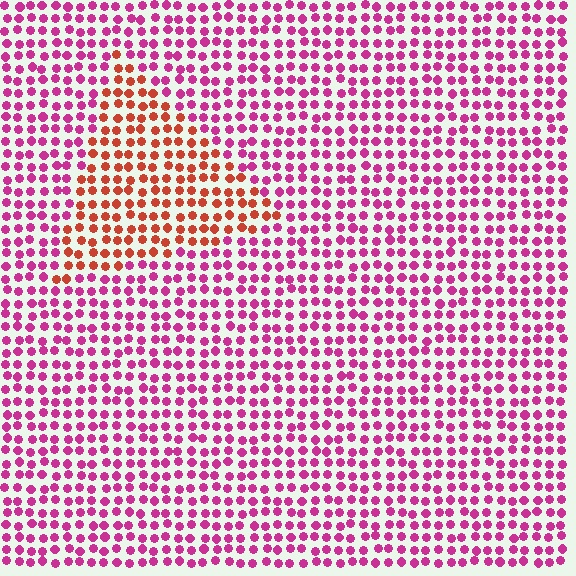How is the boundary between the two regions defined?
The boundary is defined purely by a slight shift in hue (about 46 degrees). Spacing, size, and orientation are identical on both sides.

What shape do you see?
I see a triangle.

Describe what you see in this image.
The image is filled with small magenta elements in a uniform arrangement. A triangle-shaped region is visible where the elements are tinted to a slightly different hue, forming a subtle color boundary.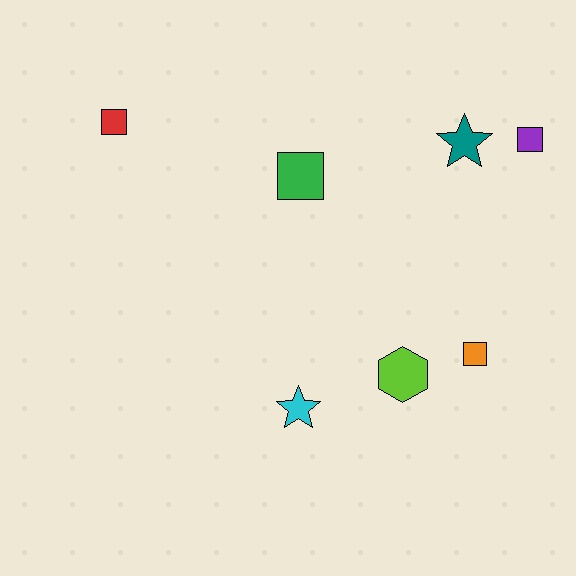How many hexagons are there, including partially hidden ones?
There is 1 hexagon.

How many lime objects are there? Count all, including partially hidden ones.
There is 1 lime object.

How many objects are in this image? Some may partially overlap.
There are 7 objects.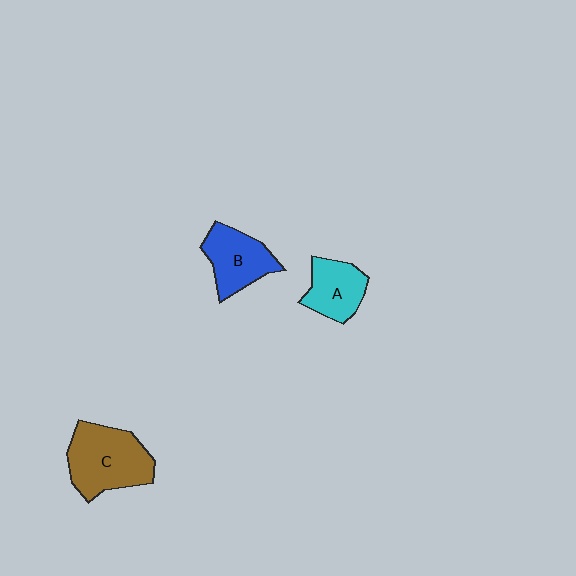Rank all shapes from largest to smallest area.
From largest to smallest: C (brown), B (blue), A (cyan).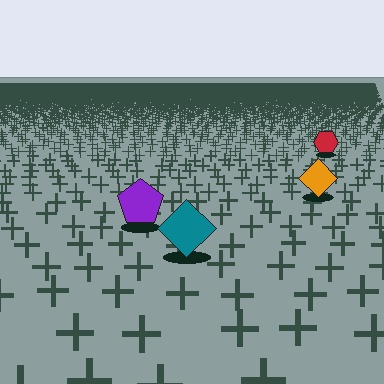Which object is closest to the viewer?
The teal diamond is closest. The texture marks near it are larger and more spread out.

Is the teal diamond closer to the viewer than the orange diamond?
Yes. The teal diamond is closer — you can tell from the texture gradient: the ground texture is coarser near it.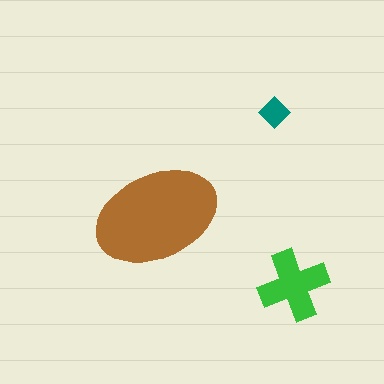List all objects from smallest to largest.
The teal diamond, the green cross, the brown ellipse.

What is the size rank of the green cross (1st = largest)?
2nd.